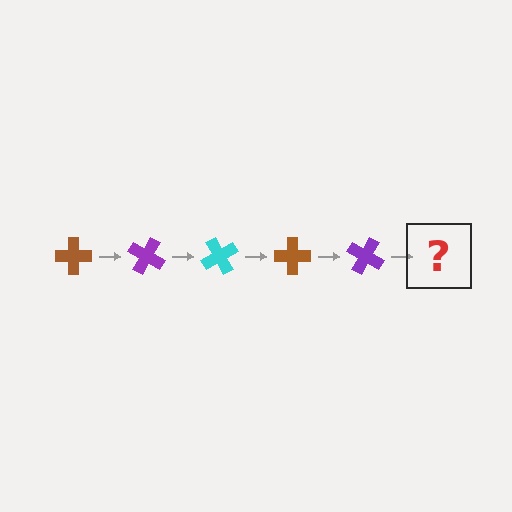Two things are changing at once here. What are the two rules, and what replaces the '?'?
The two rules are that it rotates 30 degrees each step and the color cycles through brown, purple, and cyan. The '?' should be a cyan cross, rotated 150 degrees from the start.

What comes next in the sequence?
The next element should be a cyan cross, rotated 150 degrees from the start.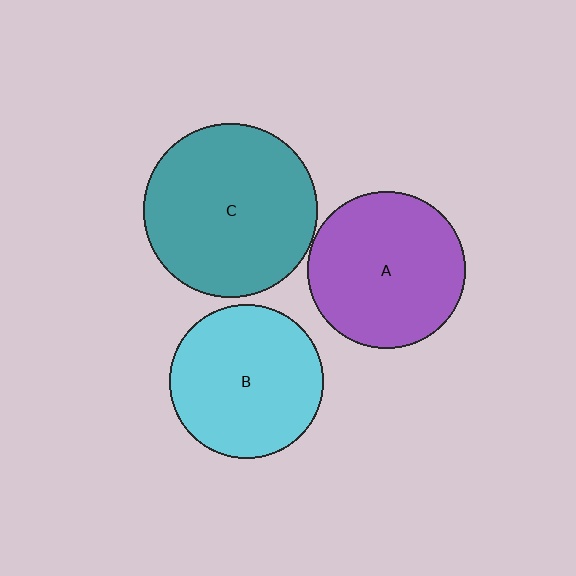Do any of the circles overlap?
No, none of the circles overlap.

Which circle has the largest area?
Circle C (teal).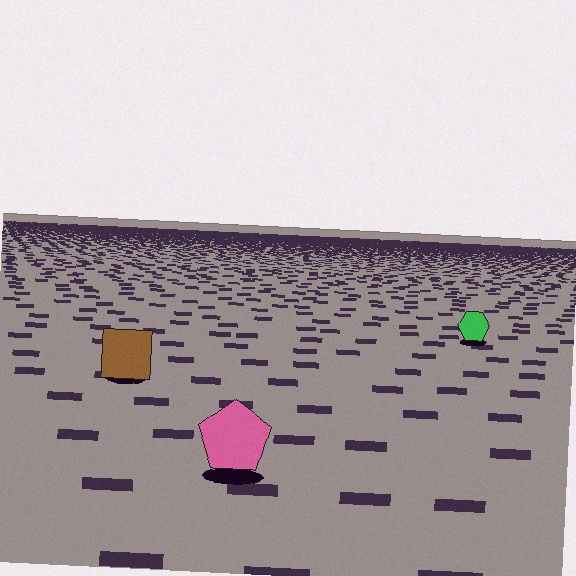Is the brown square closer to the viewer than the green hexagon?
Yes. The brown square is closer — you can tell from the texture gradient: the ground texture is coarser near it.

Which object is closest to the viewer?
The pink pentagon is closest. The texture marks near it are larger and more spread out.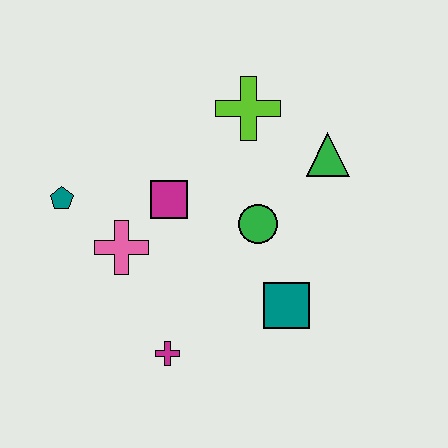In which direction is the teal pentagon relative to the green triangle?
The teal pentagon is to the left of the green triangle.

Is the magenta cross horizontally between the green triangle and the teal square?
No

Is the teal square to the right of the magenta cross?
Yes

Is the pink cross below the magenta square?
Yes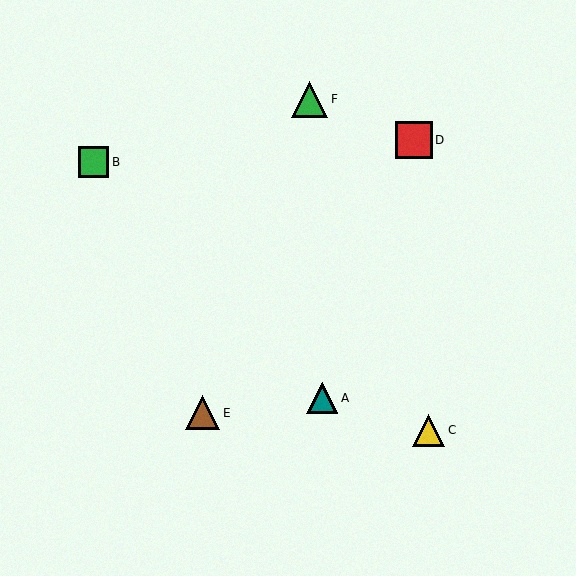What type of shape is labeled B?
Shape B is a green square.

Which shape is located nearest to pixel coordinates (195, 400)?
The brown triangle (labeled E) at (203, 413) is nearest to that location.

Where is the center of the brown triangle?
The center of the brown triangle is at (203, 413).